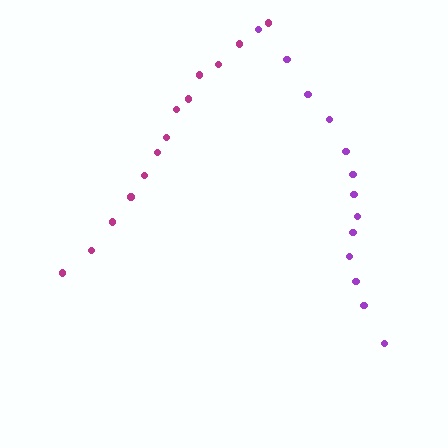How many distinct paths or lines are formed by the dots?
There are 2 distinct paths.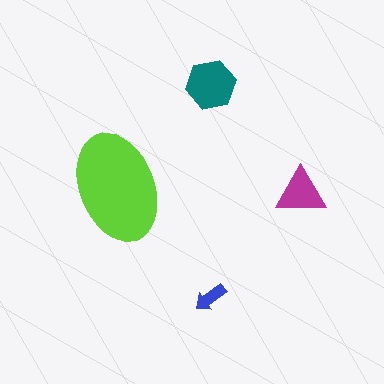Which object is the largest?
The lime ellipse.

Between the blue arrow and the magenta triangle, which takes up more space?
The magenta triangle.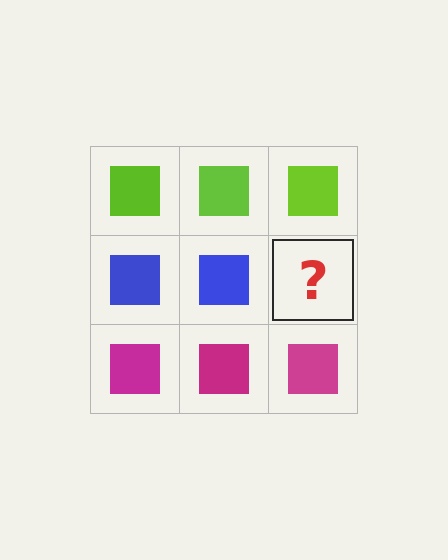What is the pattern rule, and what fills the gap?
The rule is that each row has a consistent color. The gap should be filled with a blue square.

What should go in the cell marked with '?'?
The missing cell should contain a blue square.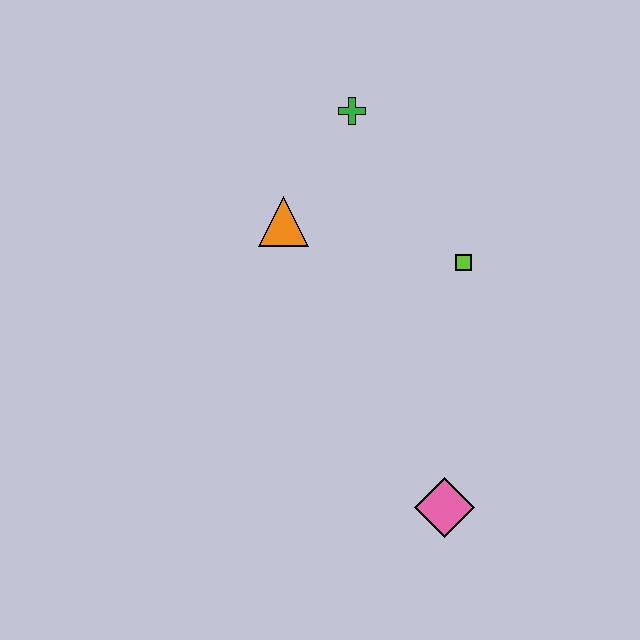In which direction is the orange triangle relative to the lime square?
The orange triangle is to the left of the lime square.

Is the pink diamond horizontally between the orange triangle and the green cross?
No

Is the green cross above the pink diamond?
Yes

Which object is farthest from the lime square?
The pink diamond is farthest from the lime square.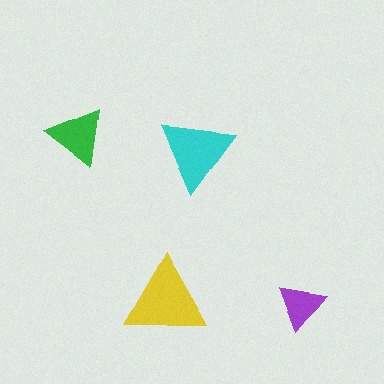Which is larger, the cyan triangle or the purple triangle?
The cyan one.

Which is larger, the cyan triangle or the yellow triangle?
The yellow one.